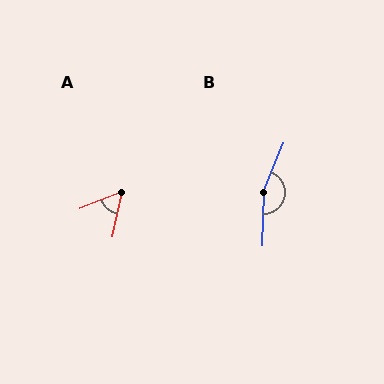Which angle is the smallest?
A, at approximately 56 degrees.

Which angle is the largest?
B, at approximately 159 degrees.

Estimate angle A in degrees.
Approximately 56 degrees.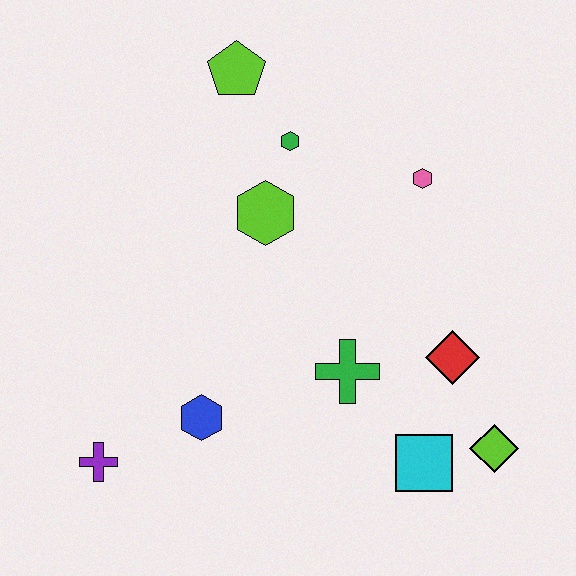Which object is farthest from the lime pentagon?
The lime diamond is farthest from the lime pentagon.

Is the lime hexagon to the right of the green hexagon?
No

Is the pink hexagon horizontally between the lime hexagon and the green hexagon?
No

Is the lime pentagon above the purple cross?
Yes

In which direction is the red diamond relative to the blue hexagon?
The red diamond is to the right of the blue hexagon.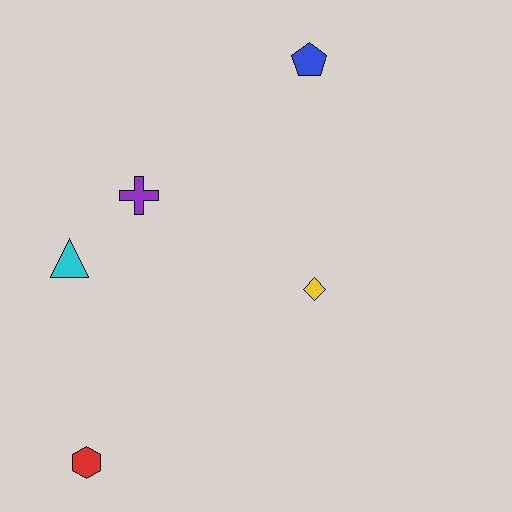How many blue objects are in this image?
There is 1 blue object.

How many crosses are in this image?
There is 1 cross.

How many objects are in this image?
There are 5 objects.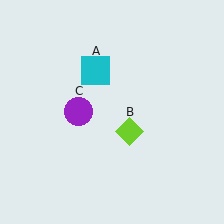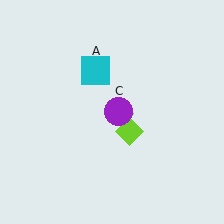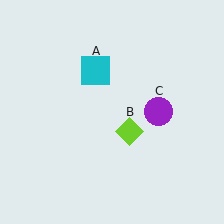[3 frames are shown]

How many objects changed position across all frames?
1 object changed position: purple circle (object C).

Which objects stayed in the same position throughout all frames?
Cyan square (object A) and lime diamond (object B) remained stationary.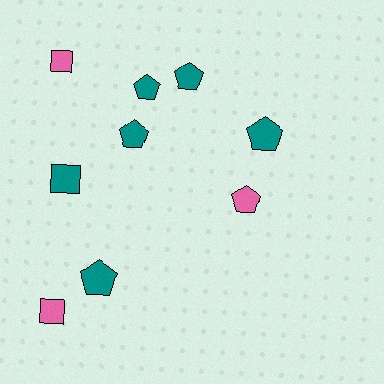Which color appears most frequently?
Teal, with 6 objects.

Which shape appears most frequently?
Pentagon, with 6 objects.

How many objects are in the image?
There are 9 objects.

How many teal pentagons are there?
There are 5 teal pentagons.